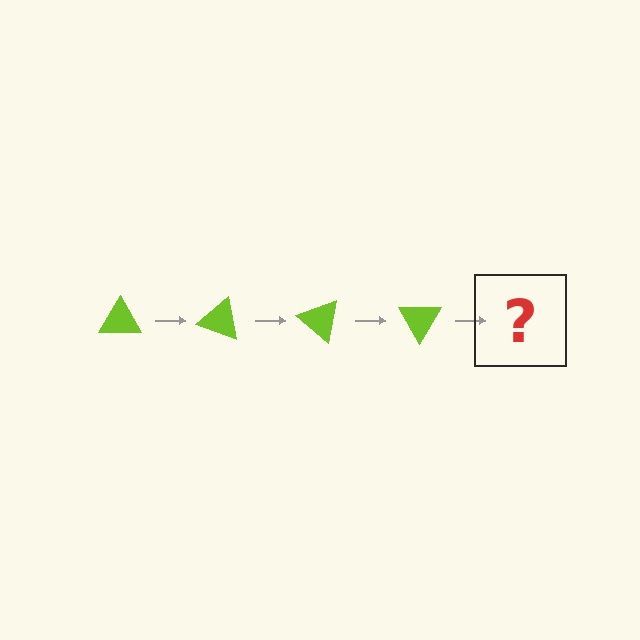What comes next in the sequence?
The next element should be a lime triangle rotated 80 degrees.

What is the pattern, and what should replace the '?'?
The pattern is that the triangle rotates 20 degrees each step. The '?' should be a lime triangle rotated 80 degrees.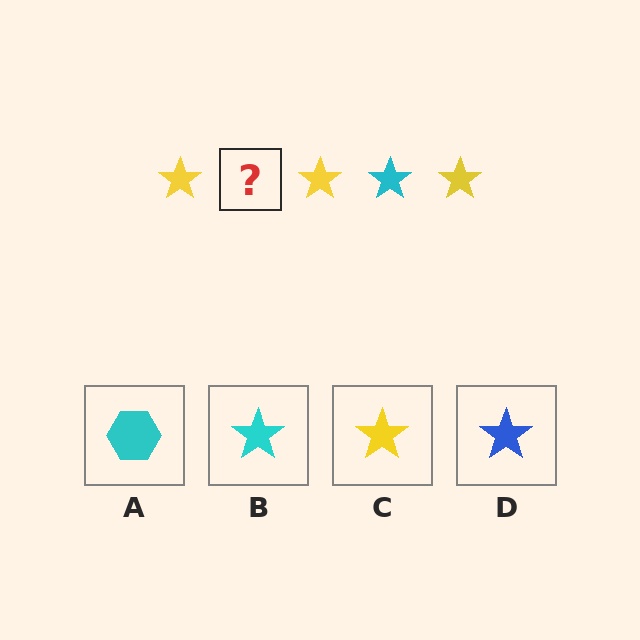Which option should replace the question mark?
Option B.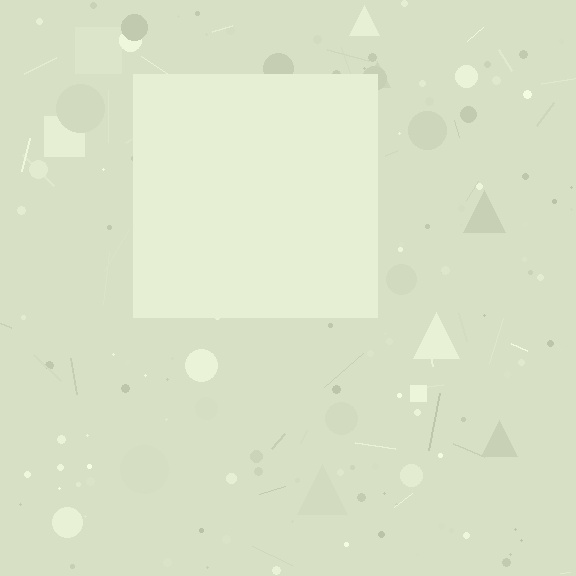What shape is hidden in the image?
A square is hidden in the image.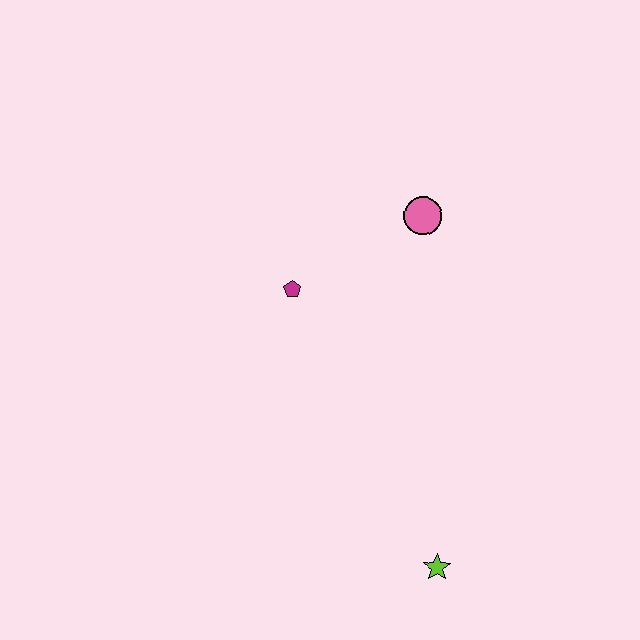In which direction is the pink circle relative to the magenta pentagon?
The pink circle is to the right of the magenta pentagon.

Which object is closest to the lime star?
The magenta pentagon is closest to the lime star.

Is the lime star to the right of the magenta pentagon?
Yes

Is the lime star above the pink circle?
No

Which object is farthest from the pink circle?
The lime star is farthest from the pink circle.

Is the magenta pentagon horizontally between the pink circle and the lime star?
No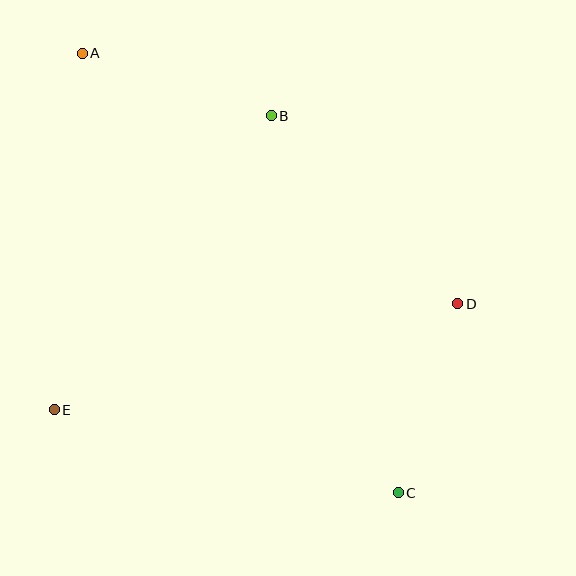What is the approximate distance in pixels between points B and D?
The distance between B and D is approximately 265 pixels.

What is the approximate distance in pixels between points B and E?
The distance between B and E is approximately 366 pixels.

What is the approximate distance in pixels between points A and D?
The distance between A and D is approximately 452 pixels.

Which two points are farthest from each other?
Points A and C are farthest from each other.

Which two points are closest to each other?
Points C and D are closest to each other.